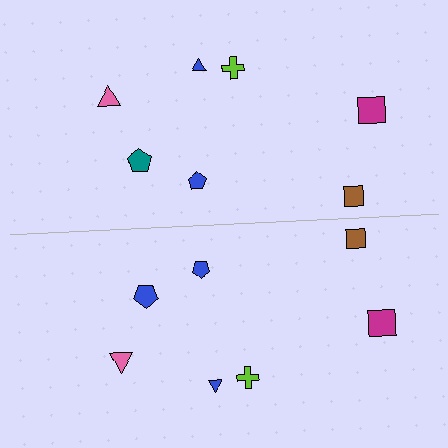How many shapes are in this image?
There are 14 shapes in this image.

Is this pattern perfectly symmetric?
No, the pattern is not perfectly symmetric. The blue pentagon on the bottom side breaks the symmetry — its mirror counterpart is teal.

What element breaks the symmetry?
The blue pentagon on the bottom side breaks the symmetry — its mirror counterpart is teal.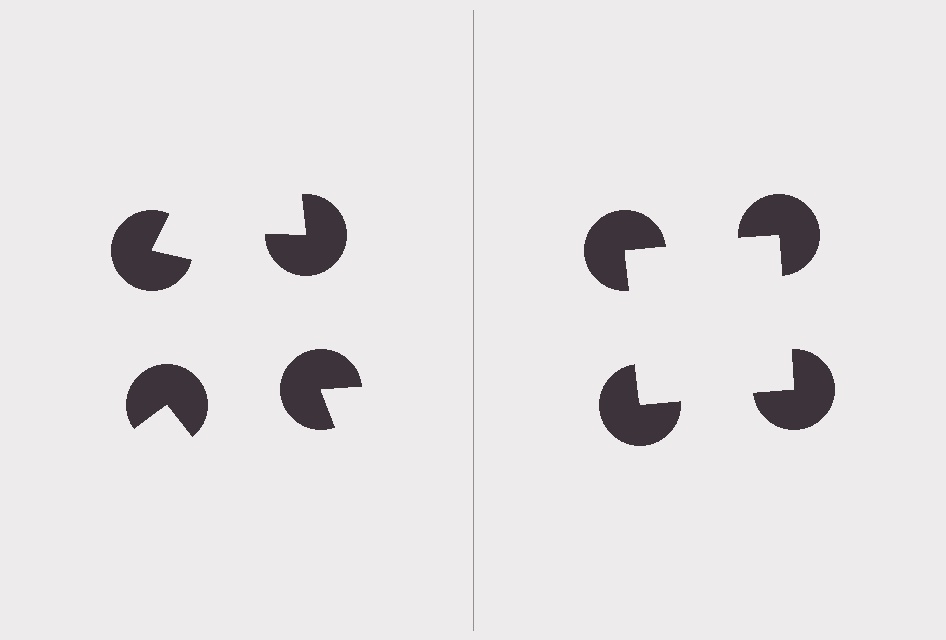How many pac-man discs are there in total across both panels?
8 — 4 on each side.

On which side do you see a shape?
An illusory square appears on the right side. On the left side the wedge cuts are rotated, so no coherent shape forms.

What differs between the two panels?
The pac-man discs are positioned identically on both sides; only the wedge orientations differ. On the right they align to a square; on the left they are misaligned.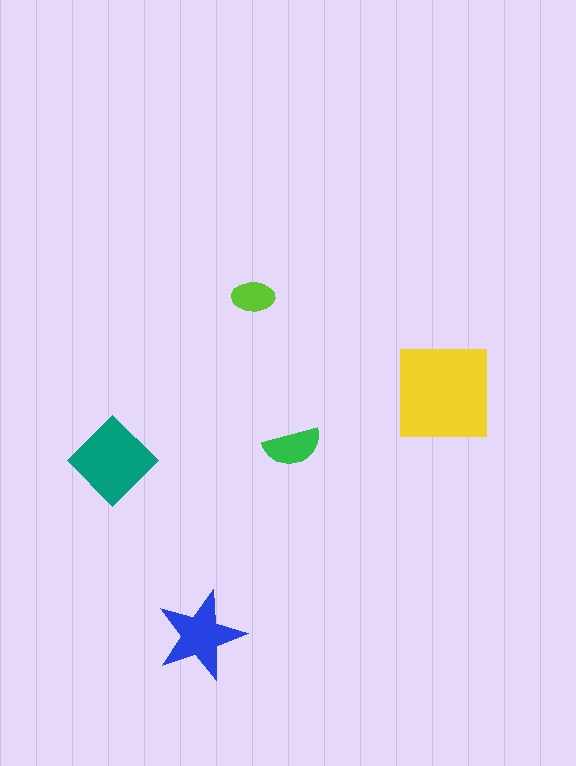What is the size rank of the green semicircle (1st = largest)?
4th.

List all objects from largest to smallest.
The yellow square, the teal diamond, the blue star, the green semicircle, the lime ellipse.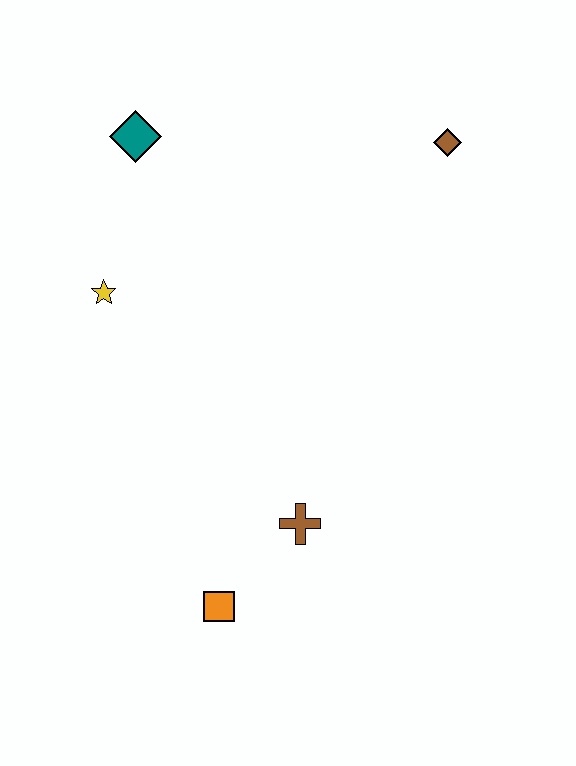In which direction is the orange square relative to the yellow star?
The orange square is below the yellow star.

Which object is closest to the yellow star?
The teal diamond is closest to the yellow star.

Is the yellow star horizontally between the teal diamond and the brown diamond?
No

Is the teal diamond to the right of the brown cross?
No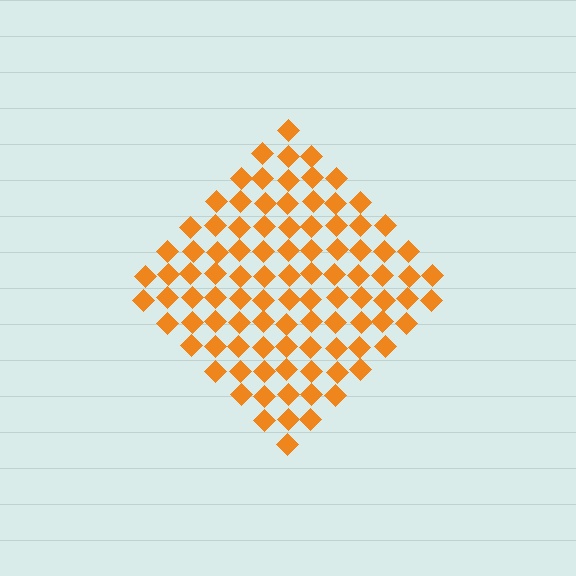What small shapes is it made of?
It is made of small diamonds.